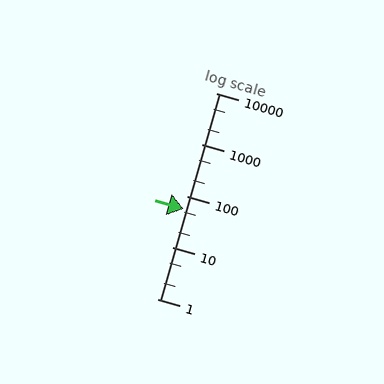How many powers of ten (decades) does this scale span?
The scale spans 4 decades, from 1 to 10000.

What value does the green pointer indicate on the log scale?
The pointer indicates approximately 55.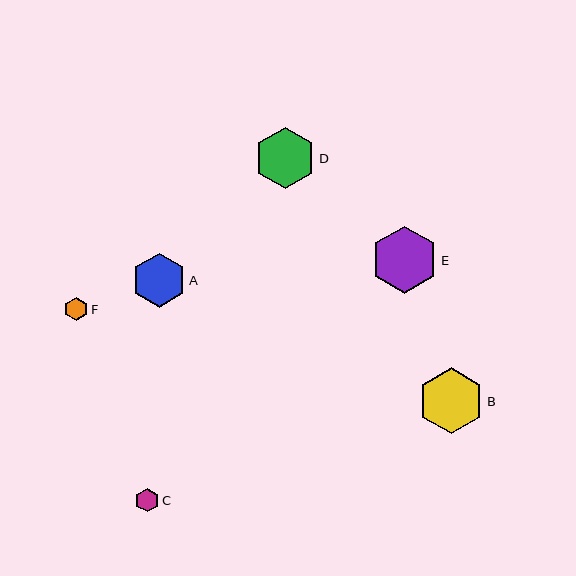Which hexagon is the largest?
Hexagon E is the largest with a size of approximately 67 pixels.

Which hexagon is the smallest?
Hexagon F is the smallest with a size of approximately 23 pixels.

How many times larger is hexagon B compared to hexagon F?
Hexagon B is approximately 2.8 times the size of hexagon F.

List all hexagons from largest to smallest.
From largest to smallest: E, B, D, A, C, F.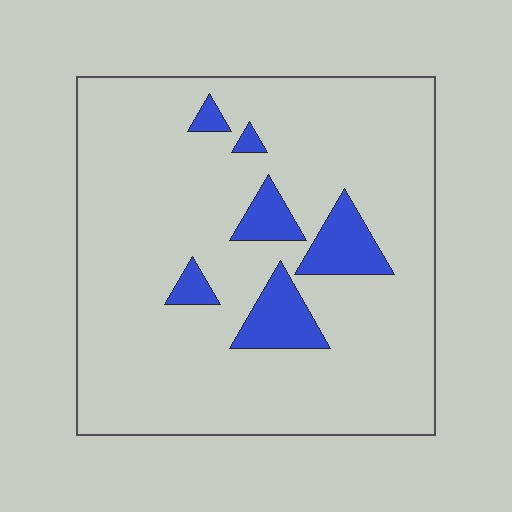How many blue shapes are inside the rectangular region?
6.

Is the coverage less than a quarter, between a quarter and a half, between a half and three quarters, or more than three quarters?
Less than a quarter.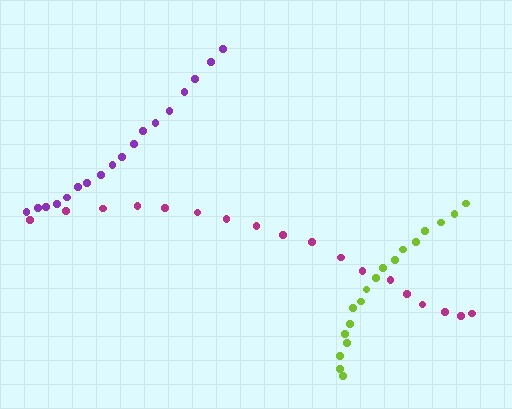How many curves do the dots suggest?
There are 3 distinct paths.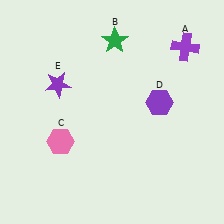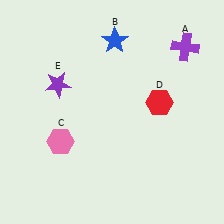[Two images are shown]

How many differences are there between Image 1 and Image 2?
There are 2 differences between the two images.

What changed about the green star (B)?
In Image 1, B is green. In Image 2, it changed to blue.